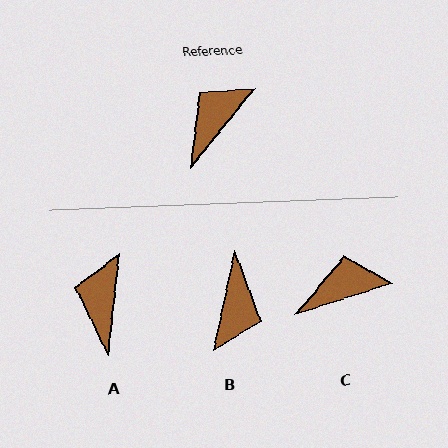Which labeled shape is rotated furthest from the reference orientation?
B, about 153 degrees away.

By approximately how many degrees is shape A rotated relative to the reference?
Approximately 33 degrees counter-clockwise.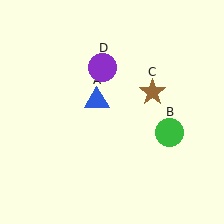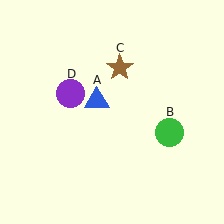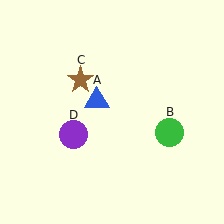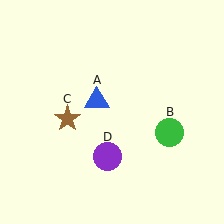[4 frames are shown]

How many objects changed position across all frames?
2 objects changed position: brown star (object C), purple circle (object D).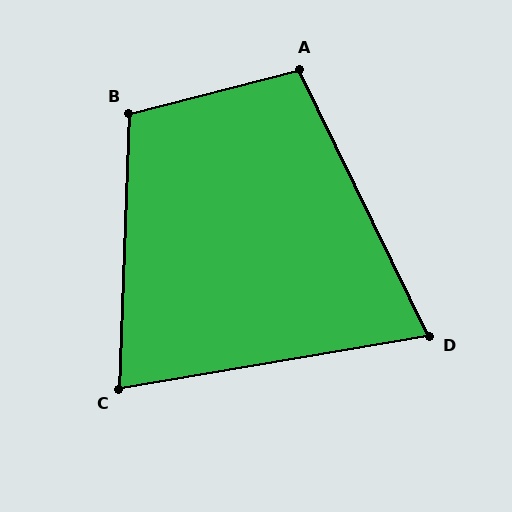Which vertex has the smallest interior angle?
D, at approximately 74 degrees.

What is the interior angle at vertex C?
Approximately 78 degrees (acute).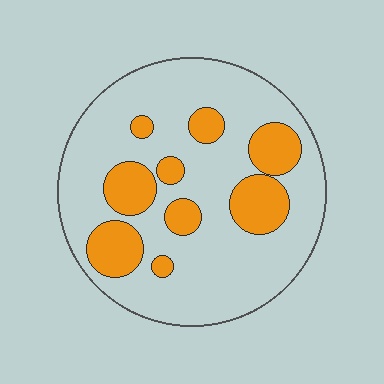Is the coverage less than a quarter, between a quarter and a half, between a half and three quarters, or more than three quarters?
Less than a quarter.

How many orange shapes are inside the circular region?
9.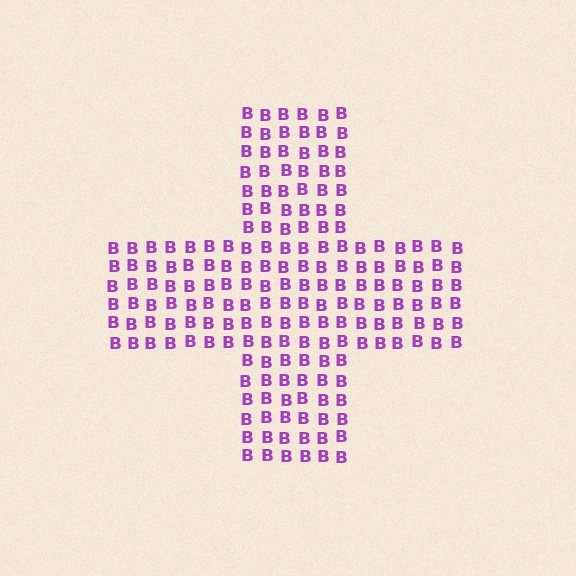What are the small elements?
The small elements are letter B's.